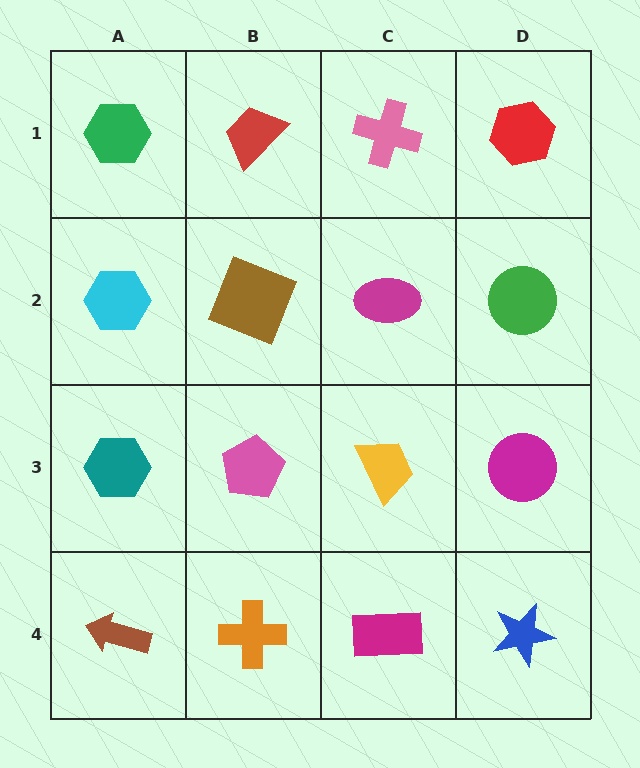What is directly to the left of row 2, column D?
A magenta ellipse.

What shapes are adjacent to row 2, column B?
A red trapezoid (row 1, column B), a pink pentagon (row 3, column B), a cyan hexagon (row 2, column A), a magenta ellipse (row 2, column C).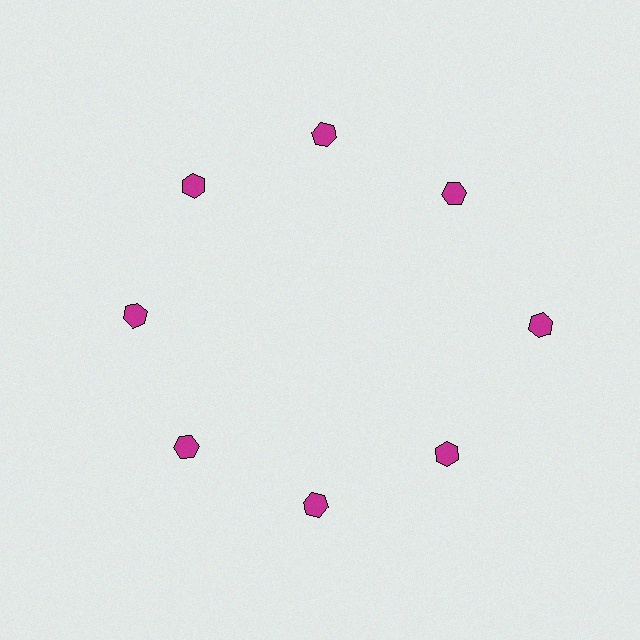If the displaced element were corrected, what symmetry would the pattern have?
It would have 8-fold rotational symmetry — the pattern would map onto itself every 45 degrees.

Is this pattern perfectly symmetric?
No. The 8 magenta hexagons are arranged in a ring, but one element near the 3 o'clock position is pushed outward from the center, breaking the 8-fold rotational symmetry.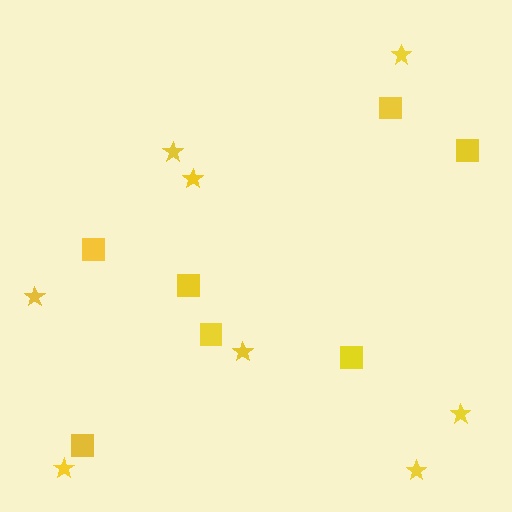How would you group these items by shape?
There are 2 groups: one group of stars (8) and one group of squares (7).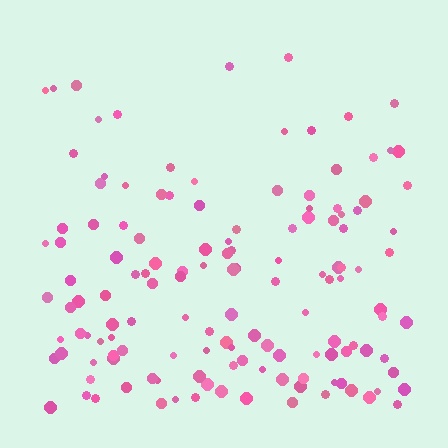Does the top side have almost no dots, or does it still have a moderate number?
Still a moderate number, just noticeably fewer than the bottom.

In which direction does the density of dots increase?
From top to bottom, with the bottom side densest.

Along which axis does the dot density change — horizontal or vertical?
Vertical.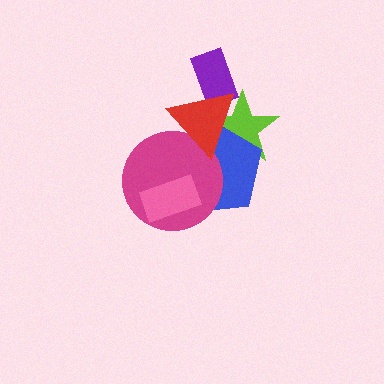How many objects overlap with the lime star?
3 objects overlap with the lime star.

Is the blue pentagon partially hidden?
Yes, it is partially covered by another shape.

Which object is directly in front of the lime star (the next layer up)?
The blue pentagon is directly in front of the lime star.